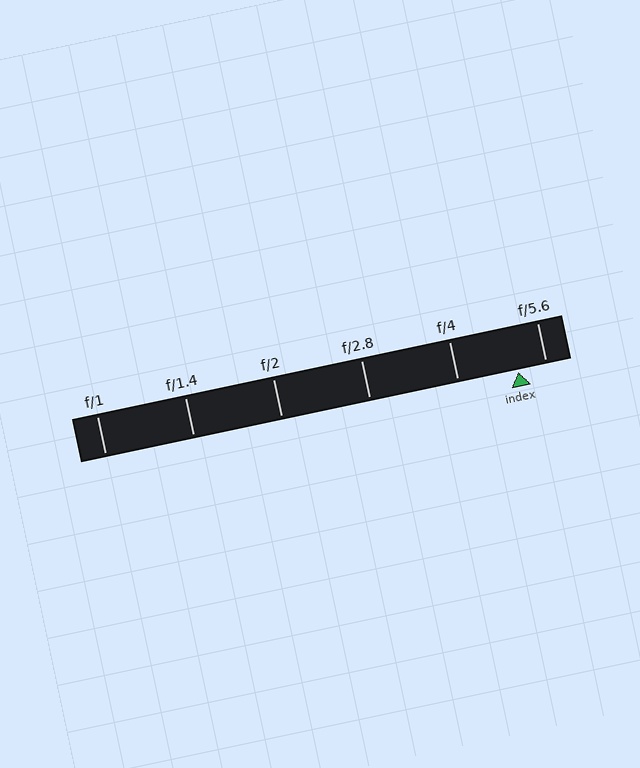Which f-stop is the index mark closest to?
The index mark is closest to f/5.6.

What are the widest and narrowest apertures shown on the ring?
The widest aperture shown is f/1 and the narrowest is f/5.6.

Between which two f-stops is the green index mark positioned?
The index mark is between f/4 and f/5.6.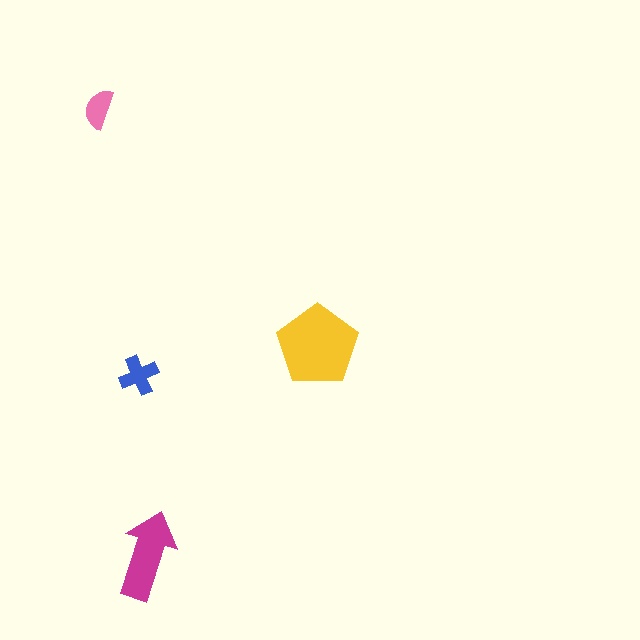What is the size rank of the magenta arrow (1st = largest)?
2nd.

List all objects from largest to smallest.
The yellow pentagon, the magenta arrow, the blue cross, the pink semicircle.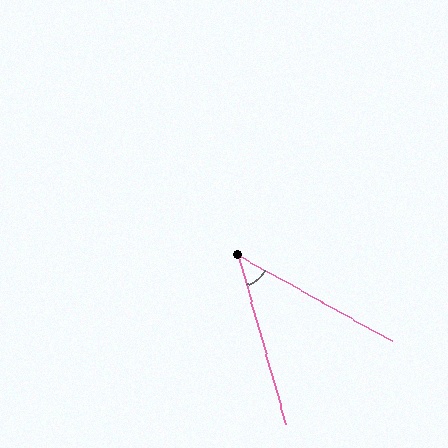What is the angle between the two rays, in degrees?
Approximately 45 degrees.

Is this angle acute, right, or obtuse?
It is acute.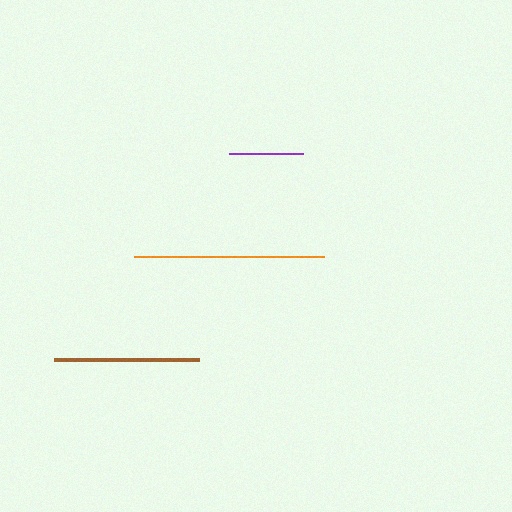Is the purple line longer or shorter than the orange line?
The orange line is longer than the purple line.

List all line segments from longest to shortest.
From longest to shortest: orange, brown, purple.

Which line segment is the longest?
The orange line is the longest at approximately 191 pixels.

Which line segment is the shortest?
The purple line is the shortest at approximately 74 pixels.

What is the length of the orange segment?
The orange segment is approximately 191 pixels long.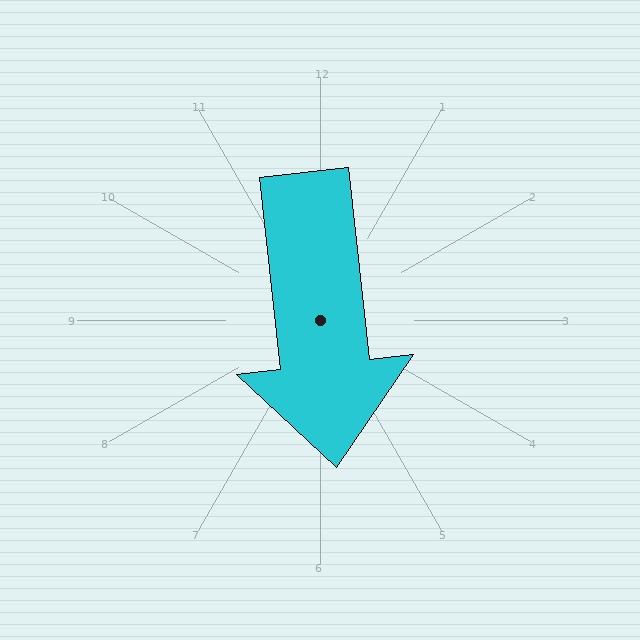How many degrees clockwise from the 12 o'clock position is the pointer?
Approximately 174 degrees.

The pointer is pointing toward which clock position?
Roughly 6 o'clock.